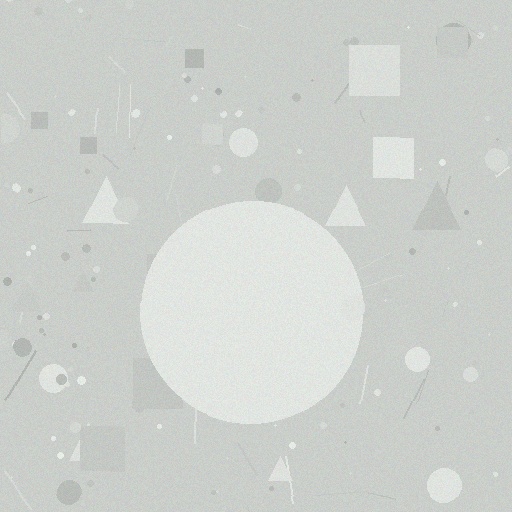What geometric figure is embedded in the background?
A circle is embedded in the background.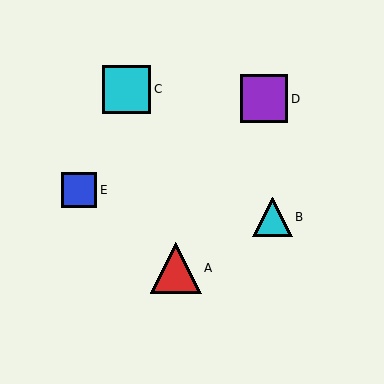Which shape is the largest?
The red triangle (labeled A) is the largest.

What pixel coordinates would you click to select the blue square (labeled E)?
Click at (79, 190) to select the blue square E.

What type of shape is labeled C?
Shape C is a cyan square.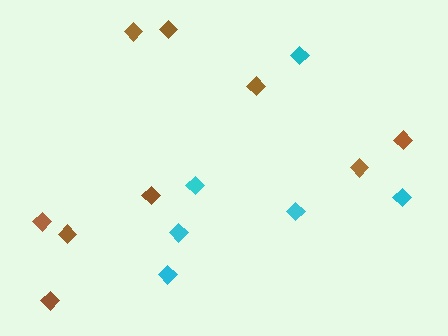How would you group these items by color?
There are 2 groups: one group of brown diamonds (9) and one group of cyan diamonds (6).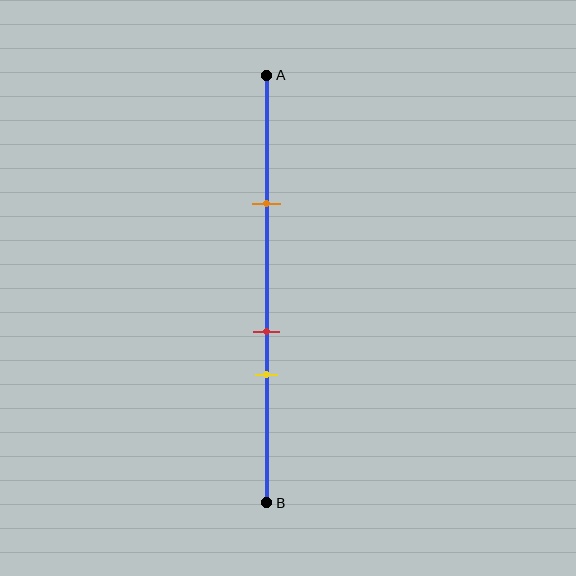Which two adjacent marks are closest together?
The red and yellow marks are the closest adjacent pair.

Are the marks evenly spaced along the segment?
No, the marks are not evenly spaced.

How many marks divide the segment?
There are 3 marks dividing the segment.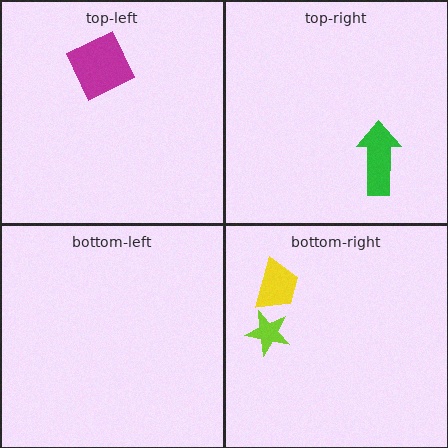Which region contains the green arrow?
The top-right region.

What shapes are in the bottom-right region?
The lime star, the yellow trapezoid.